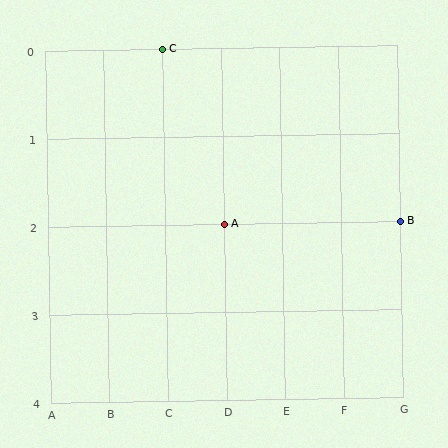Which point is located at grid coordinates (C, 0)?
Point C is at (C, 0).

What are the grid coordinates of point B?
Point B is at grid coordinates (G, 2).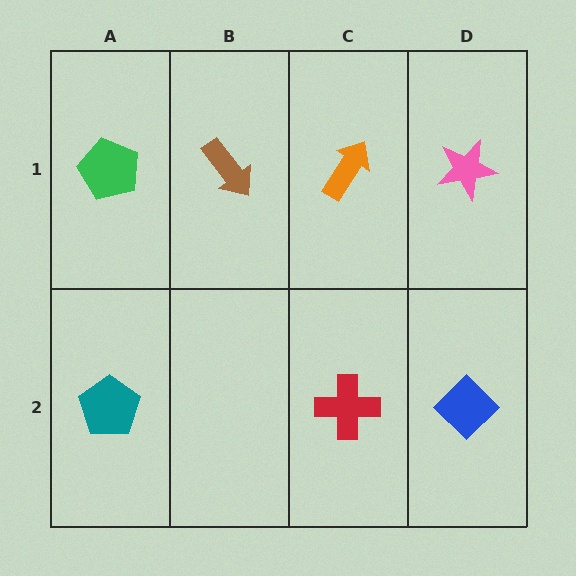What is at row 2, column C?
A red cross.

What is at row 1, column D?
A pink star.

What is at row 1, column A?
A green pentagon.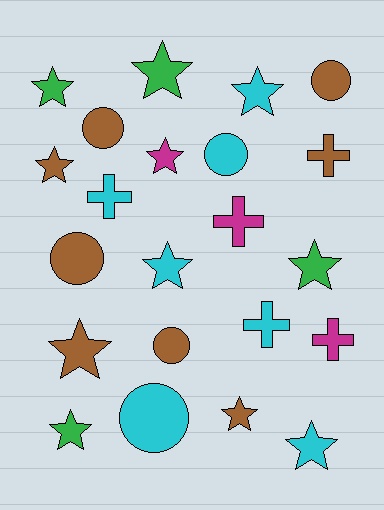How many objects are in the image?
There are 22 objects.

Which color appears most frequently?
Brown, with 8 objects.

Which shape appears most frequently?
Star, with 11 objects.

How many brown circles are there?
There are 4 brown circles.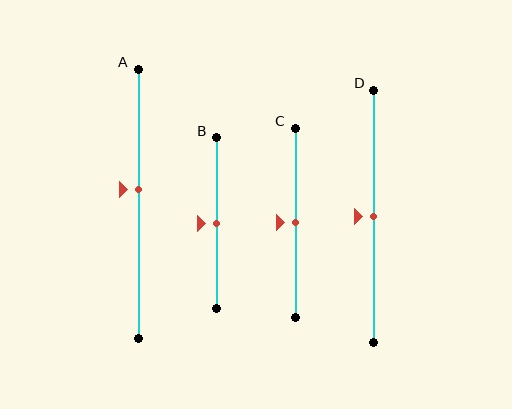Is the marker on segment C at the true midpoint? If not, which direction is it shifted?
Yes, the marker on segment C is at the true midpoint.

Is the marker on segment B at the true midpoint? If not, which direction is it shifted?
Yes, the marker on segment B is at the true midpoint.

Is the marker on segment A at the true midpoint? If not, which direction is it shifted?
No, the marker on segment A is shifted upward by about 6% of the segment length.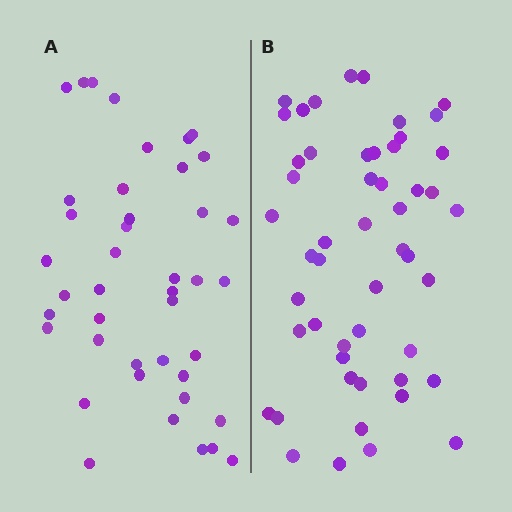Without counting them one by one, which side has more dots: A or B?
Region B (the right region) has more dots.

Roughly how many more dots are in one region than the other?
Region B has roughly 8 or so more dots than region A.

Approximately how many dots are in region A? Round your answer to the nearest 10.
About 40 dots. (The exact count is 42, which rounds to 40.)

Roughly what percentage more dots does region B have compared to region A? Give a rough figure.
About 20% more.